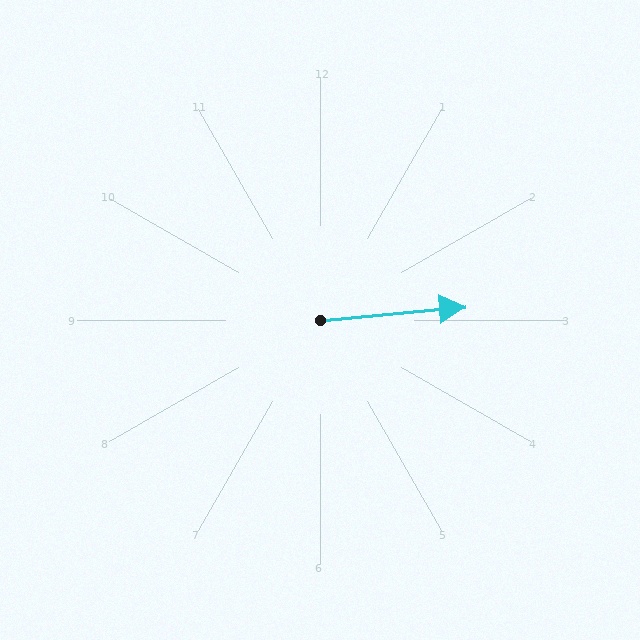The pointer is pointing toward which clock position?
Roughly 3 o'clock.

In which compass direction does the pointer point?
East.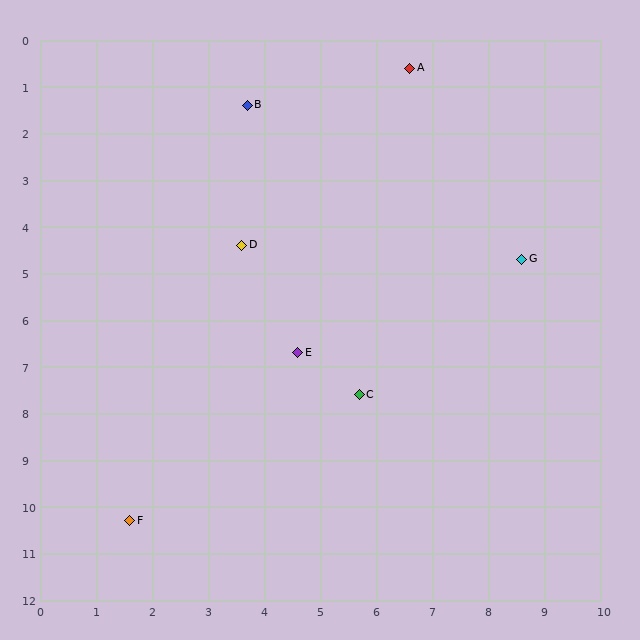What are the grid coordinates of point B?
Point B is at approximately (3.7, 1.4).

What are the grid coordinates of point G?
Point G is at approximately (8.6, 4.7).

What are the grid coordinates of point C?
Point C is at approximately (5.7, 7.6).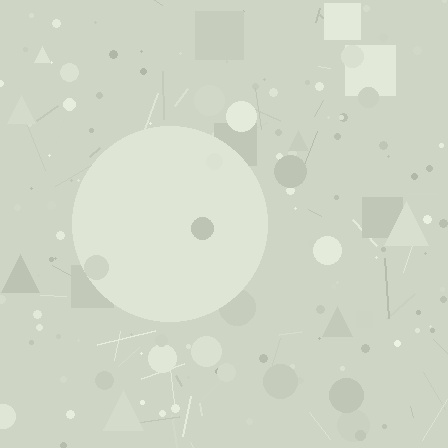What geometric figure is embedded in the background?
A circle is embedded in the background.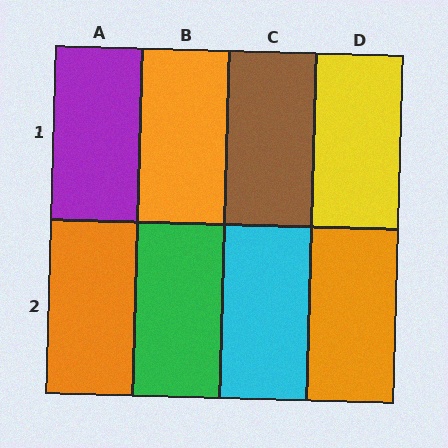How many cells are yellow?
1 cell is yellow.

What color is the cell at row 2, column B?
Green.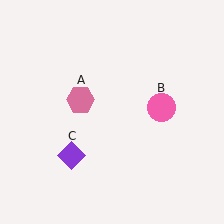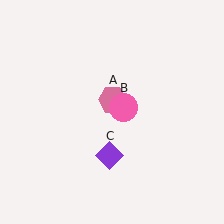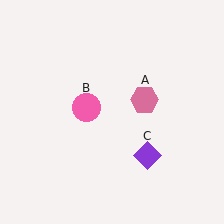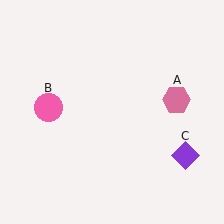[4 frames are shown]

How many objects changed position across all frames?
3 objects changed position: pink hexagon (object A), pink circle (object B), purple diamond (object C).